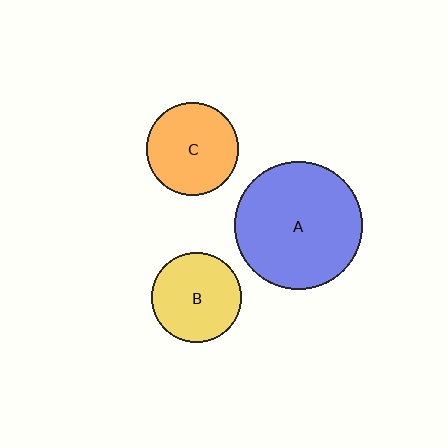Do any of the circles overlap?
No, none of the circles overlap.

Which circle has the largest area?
Circle A (blue).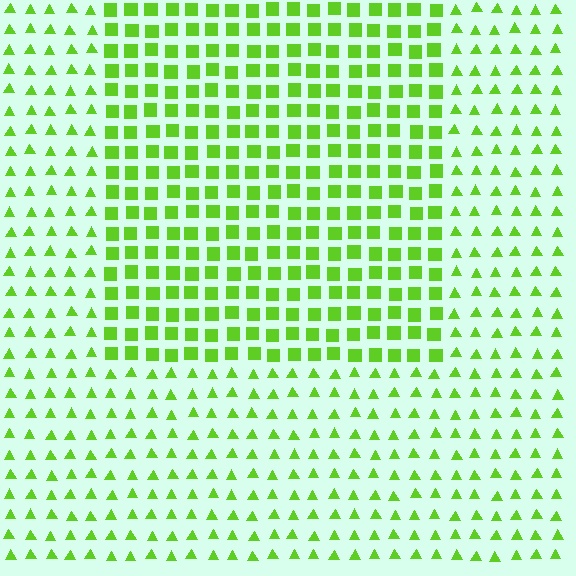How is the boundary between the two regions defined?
The boundary is defined by a change in element shape: squares inside vs. triangles outside. All elements share the same color and spacing.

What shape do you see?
I see a rectangle.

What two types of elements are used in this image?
The image uses squares inside the rectangle region and triangles outside it.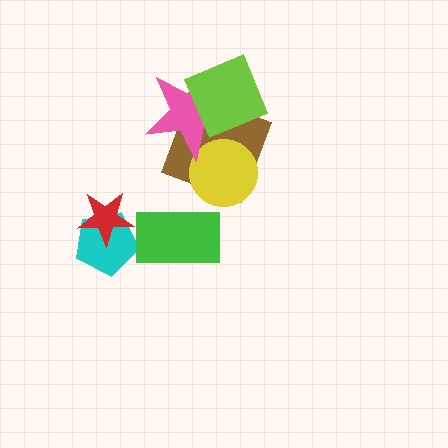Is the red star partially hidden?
No, no other shape covers it.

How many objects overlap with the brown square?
3 objects overlap with the brown square.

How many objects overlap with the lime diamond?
2 objects overlap with the lime diamond.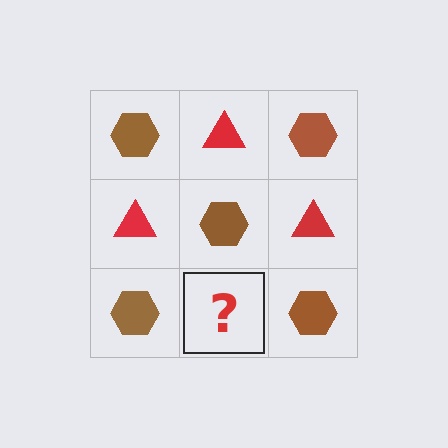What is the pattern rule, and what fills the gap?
The rule is that it alternates brown hexagon and red triangle in a checkerboard pattern. The gap should be filled with a red triangle.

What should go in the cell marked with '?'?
The missing cell should contain a red triangle.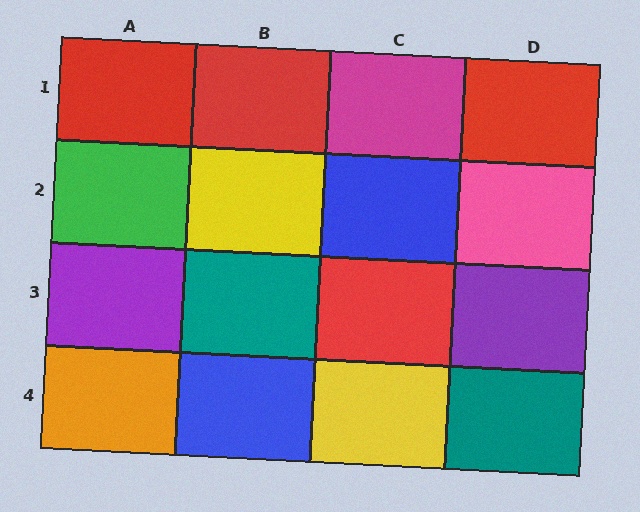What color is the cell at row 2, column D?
Pink.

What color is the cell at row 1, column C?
Magenta.